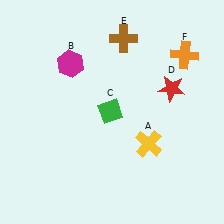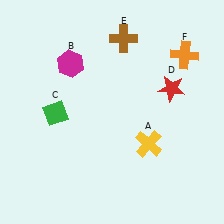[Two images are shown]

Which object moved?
The green diamond (C) moved left.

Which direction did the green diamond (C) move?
The green diamond (C) moved left.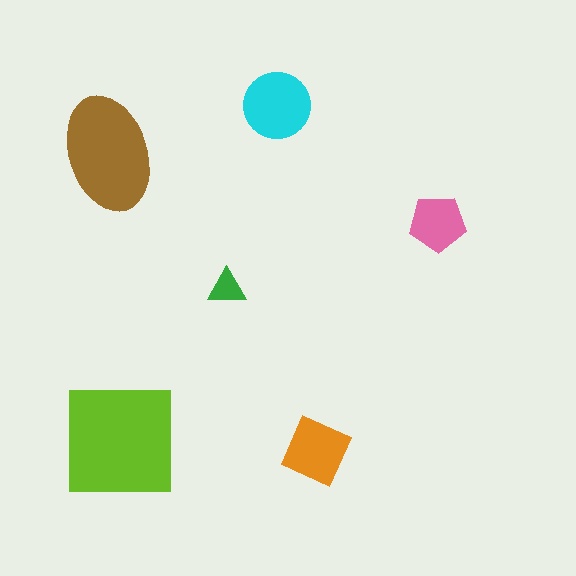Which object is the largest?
The lime square.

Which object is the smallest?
The green triangle.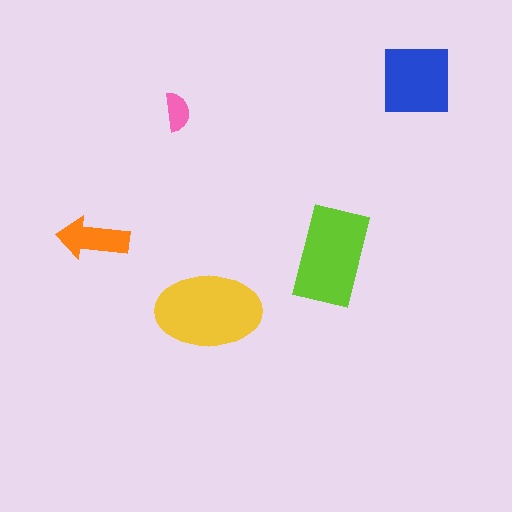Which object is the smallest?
The pink semicircle.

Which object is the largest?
The yellow ellipse.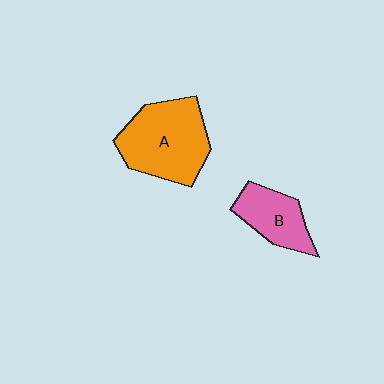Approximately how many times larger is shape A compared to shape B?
Approximately 1.7 times.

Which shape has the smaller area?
Shape B (pink).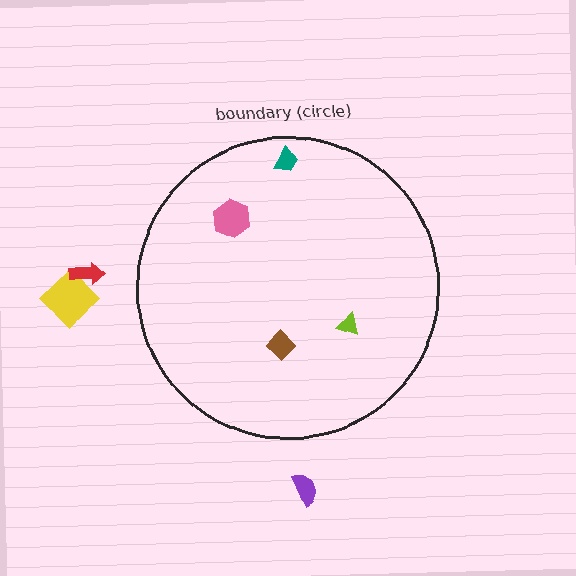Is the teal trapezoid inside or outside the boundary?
Inside.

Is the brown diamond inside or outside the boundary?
Inside.